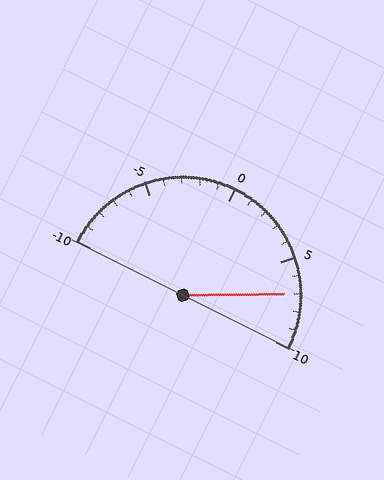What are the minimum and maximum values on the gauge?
The gauge ranges from -10 to 10.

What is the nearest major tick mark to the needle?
The nearest major tick mark is 5.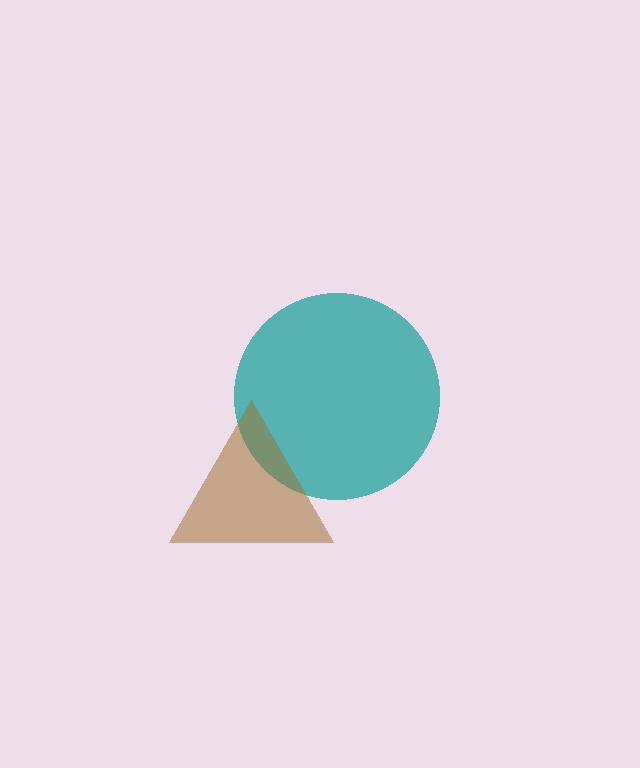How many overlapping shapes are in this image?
There are 2 overlapping shapes in the image.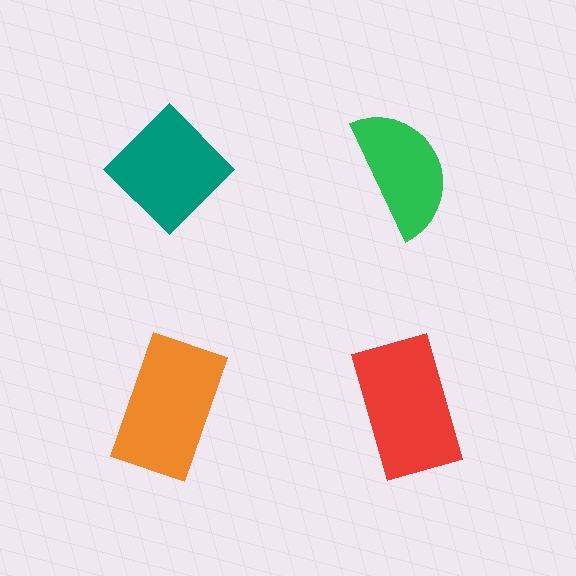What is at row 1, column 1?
A teal diamond.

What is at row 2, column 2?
A red rectangle.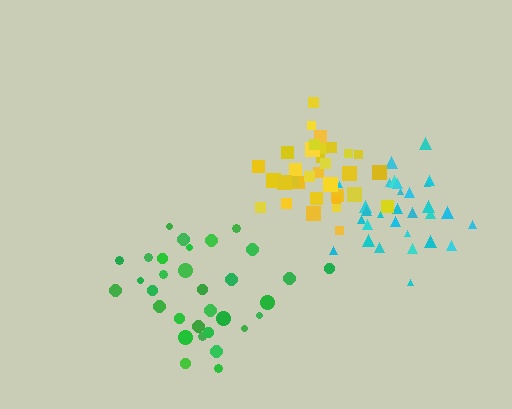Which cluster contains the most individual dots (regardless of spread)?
Yellow (35).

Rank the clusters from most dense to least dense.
yellow, cyan, green.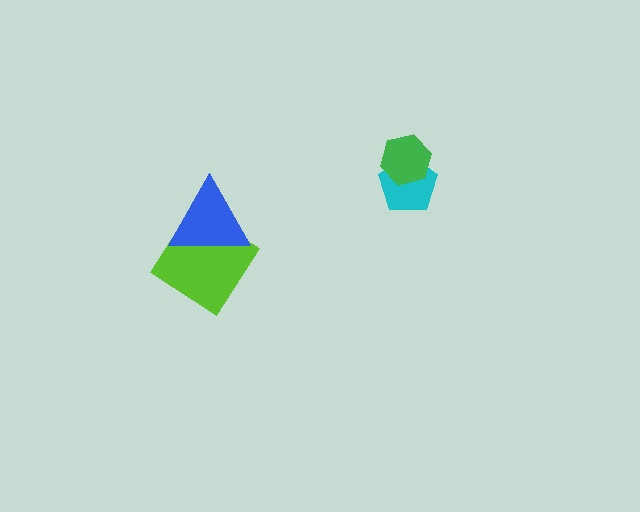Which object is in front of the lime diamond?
The blue triangle is in front of the lime diamond.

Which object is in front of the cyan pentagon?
The green hexagon is in front of the cyan pentagon.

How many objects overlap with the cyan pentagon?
1 object overlaps with the cyan pentagon.